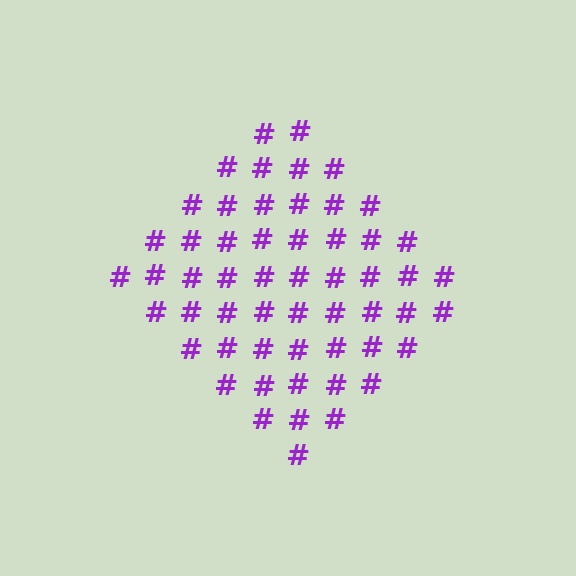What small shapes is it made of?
It is made of small hash symbols.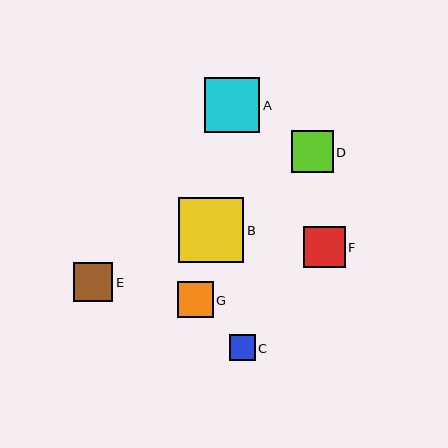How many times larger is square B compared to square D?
Square B is approximately 1.6 times the size of square D.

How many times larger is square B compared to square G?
Square B is approximately 1.8 times the size of square G.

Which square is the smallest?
Square C is the smallest with a size of approximately 26 pixels.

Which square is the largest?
Square B is the largest with a size of approximately 65 pixels.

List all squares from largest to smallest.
From largest to smallest: B, A, F, D, E, G, C.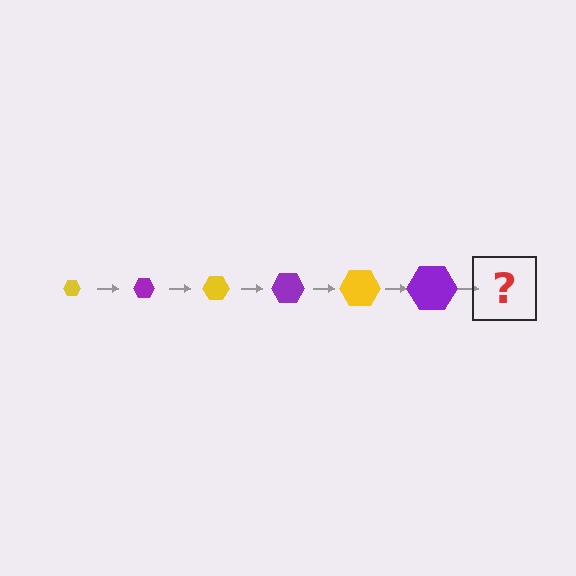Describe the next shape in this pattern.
It should be a yellow hexagon, larger than the previous one.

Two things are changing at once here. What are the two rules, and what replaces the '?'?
The two rules are that the hexagon grows larger each step and the color cycles through yellow and purple. The '?' should be a yellow hexagon, larger than the previous one.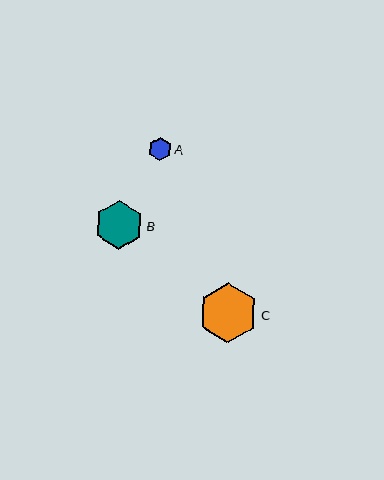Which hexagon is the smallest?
Hexagon A is the smallest with a size of approximately 23 pixels.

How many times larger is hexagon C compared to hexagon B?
Hexagon C is approximately 1.2 times the size of hexagon B.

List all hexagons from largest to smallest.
From largest to smallest: C, B, A.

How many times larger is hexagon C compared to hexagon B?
Hexagon C is approximately 1.2 times the size of hexagon B.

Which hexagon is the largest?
Hexagon C is the largest with a size of approximately 60 pixels.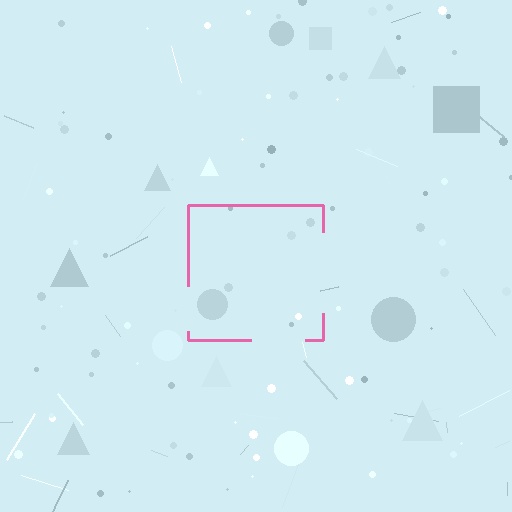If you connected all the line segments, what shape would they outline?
They would outline a square.